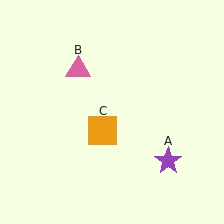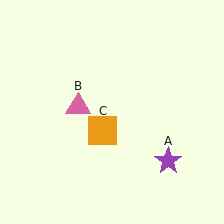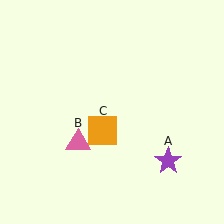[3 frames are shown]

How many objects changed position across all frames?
1 object changed position: pink triangle (object B).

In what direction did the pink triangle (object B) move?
The pink triangle (object B) moved down.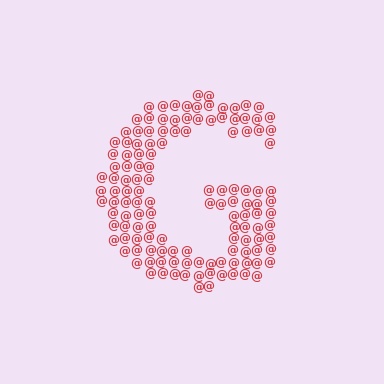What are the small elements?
The small elements are at signs.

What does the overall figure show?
The overall figure shows the letter G.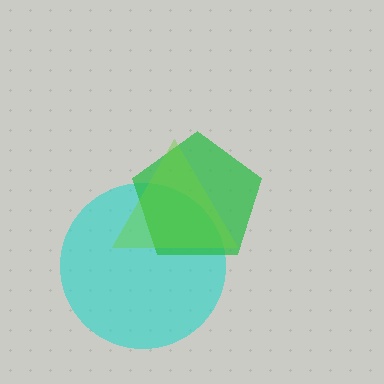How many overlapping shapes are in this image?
There are 3 overlapping shapes in the image.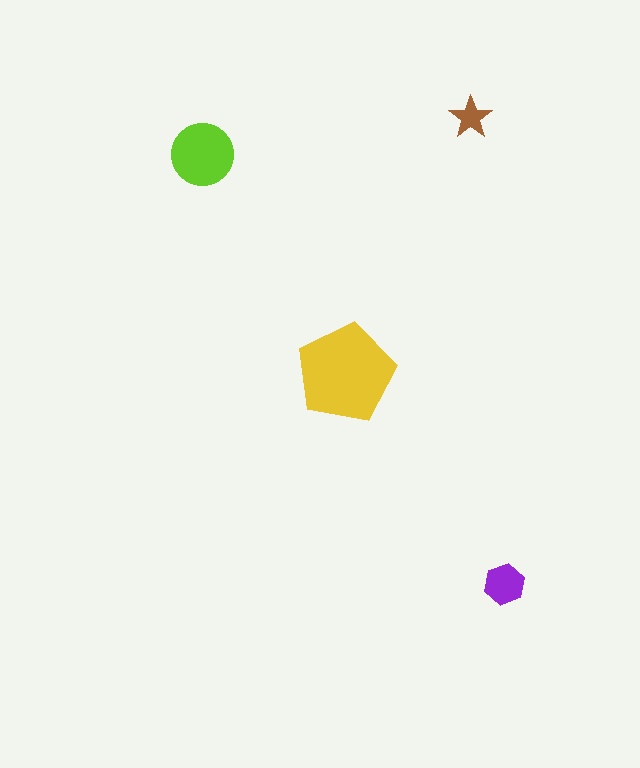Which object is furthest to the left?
The lime circle is leftmost.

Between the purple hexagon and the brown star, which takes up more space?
The purple hexagon.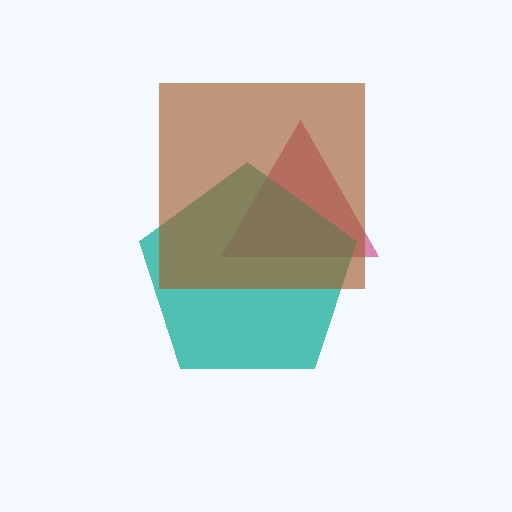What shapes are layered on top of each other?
The layered shapes are: a magenta triangle, a teal pentagon, a brown square.